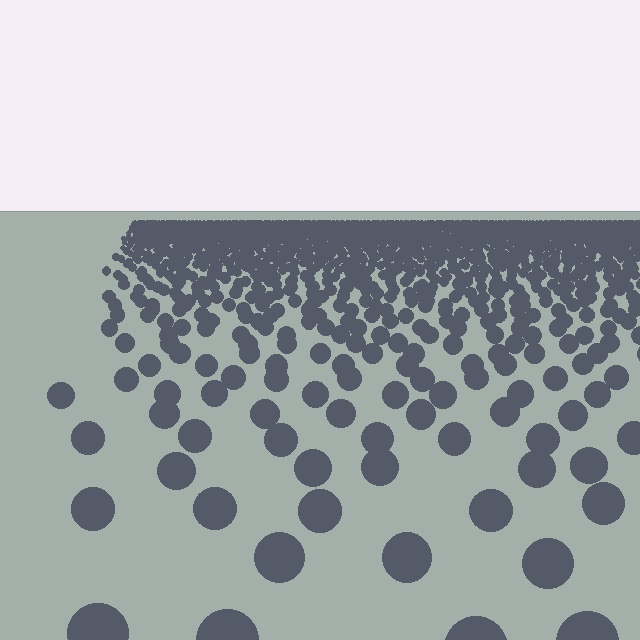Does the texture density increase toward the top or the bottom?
Density increases toward the top.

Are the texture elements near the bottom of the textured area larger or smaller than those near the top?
Larger. Near the bottom, elements are closer to the viewer and appear at a bigger on-screen size.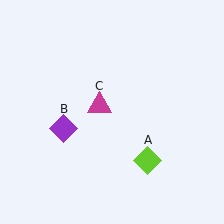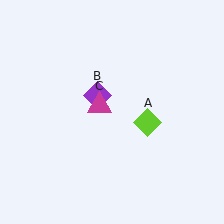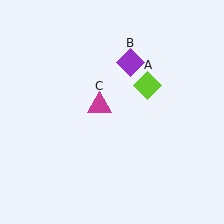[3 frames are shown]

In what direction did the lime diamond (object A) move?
The lime diamond (object A) moved up.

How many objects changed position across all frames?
2 objects changed position: lime diamond (object A), purple diamond (object B).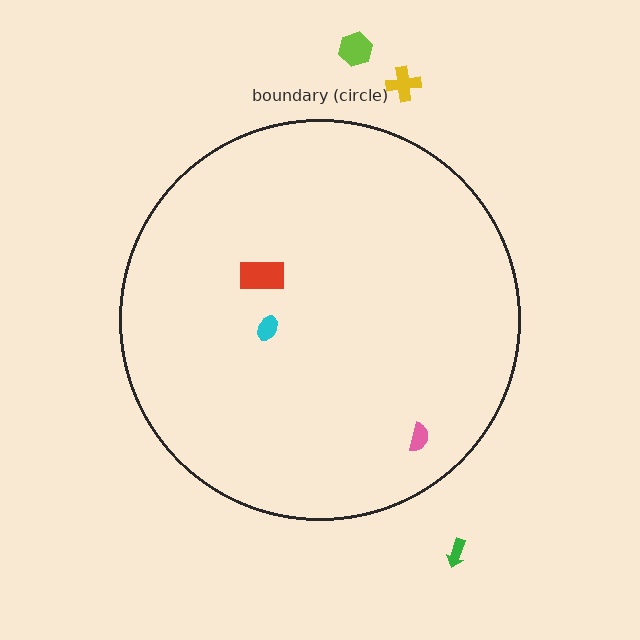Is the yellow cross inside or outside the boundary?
Outside.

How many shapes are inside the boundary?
3 inside, 3 outside.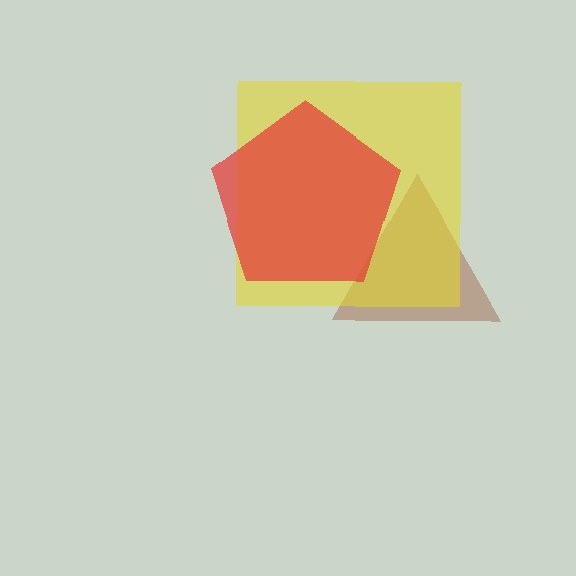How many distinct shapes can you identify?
There are 3 distinct shapes: a brown triangle, a yellow square, a red pentagon.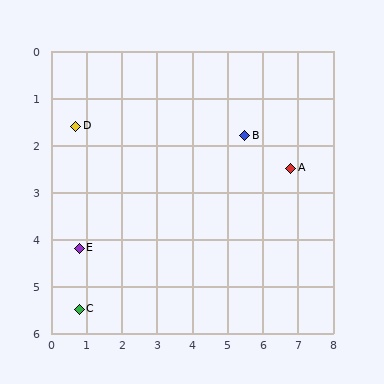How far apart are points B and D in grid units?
Points B and D are about 4.8 grid units apart.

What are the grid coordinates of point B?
Point B is at approximately (5.5, 1.8).